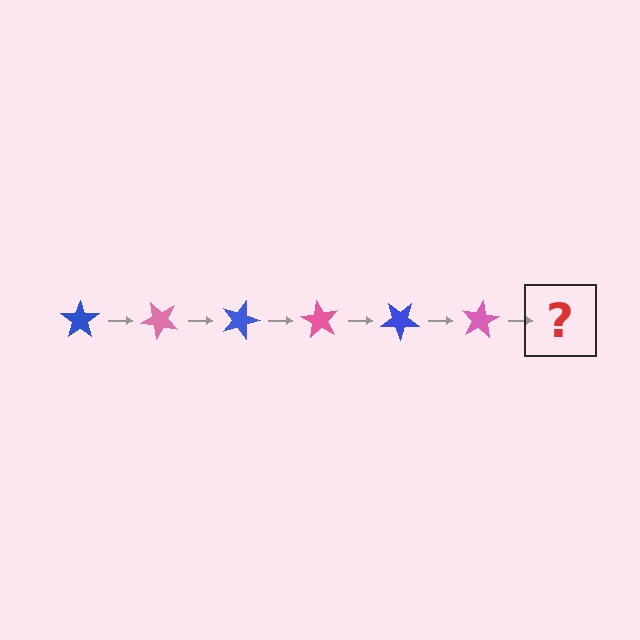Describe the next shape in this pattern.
It should be a blue star, rotated 270 degrees from the start.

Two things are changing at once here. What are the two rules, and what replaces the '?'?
The two rules are that it rotates 45 degrees each step and the color cycles through blue and pink. The '?' should be a blue star, rotated 270 degrees from the start.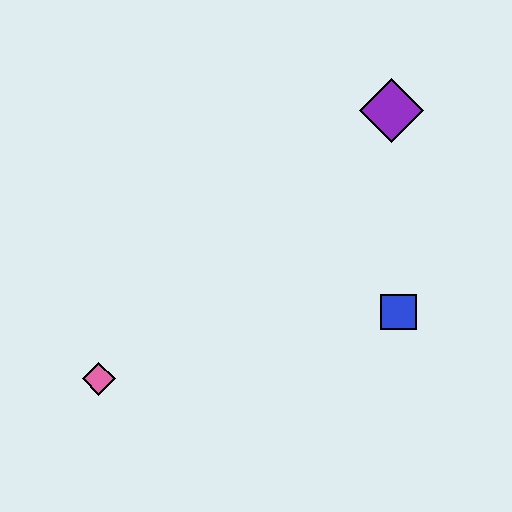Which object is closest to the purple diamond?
The blue square is closest to the purple diamond.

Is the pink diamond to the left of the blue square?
Yes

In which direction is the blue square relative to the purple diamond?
The blue square is below the purple diamond.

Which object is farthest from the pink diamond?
The purple diamond is farthest from the pink diamond.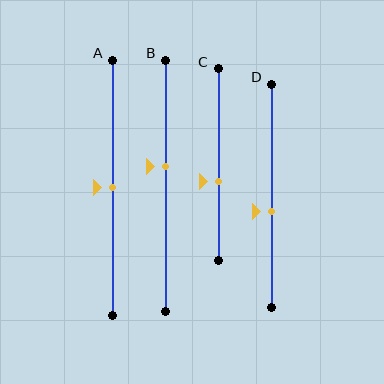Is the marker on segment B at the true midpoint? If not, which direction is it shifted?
No, the marker on segment B is shifted upward by about 8% of the segment length.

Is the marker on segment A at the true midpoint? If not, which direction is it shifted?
Yes, the marker on segment A is at the true midpoint.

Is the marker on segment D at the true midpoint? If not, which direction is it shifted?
No, the marker on segment D is shifted downward by about 7% of the segment length.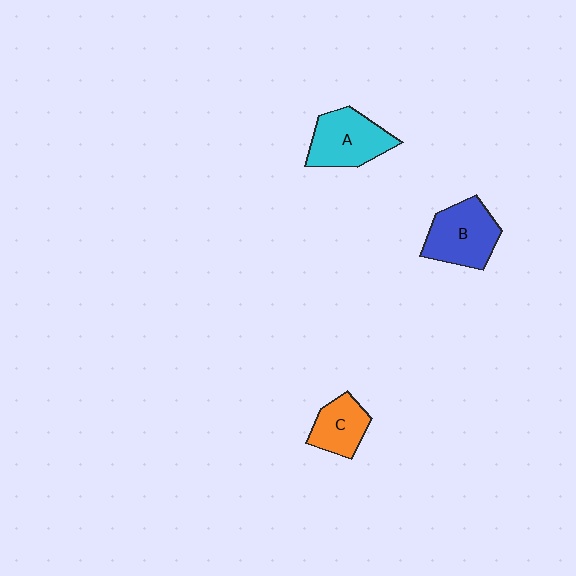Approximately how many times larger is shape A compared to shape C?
Approximately 1.4 times.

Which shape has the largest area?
Shape B (blue).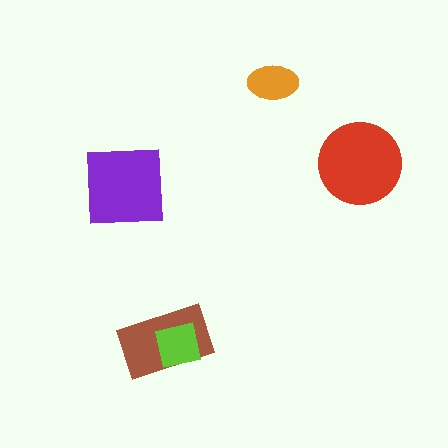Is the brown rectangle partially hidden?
Yes, it is partially covered by another shape.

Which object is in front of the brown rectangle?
The lime square is in front of the brown rectangle.